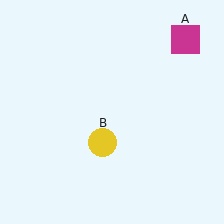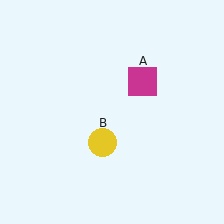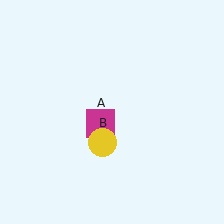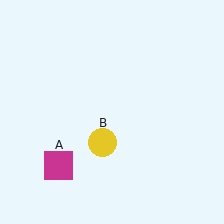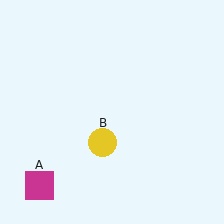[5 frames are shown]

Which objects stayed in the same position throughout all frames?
Yellow circle (object B) remained stationary.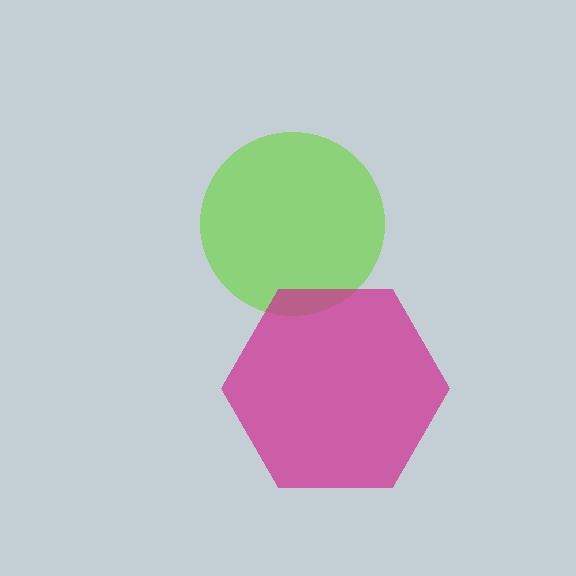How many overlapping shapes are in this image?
There are 2 overlapping shapes in the image.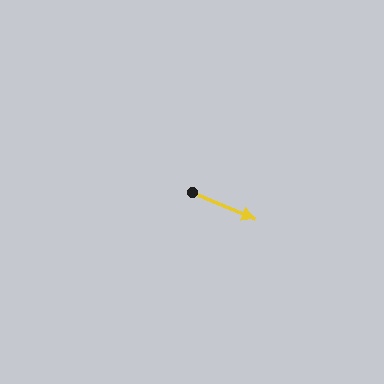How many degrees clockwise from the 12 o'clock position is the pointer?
Approximately 113 degrees.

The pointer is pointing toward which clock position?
Roughly 4 o'clock.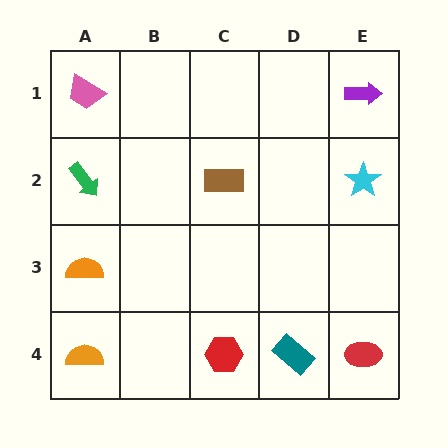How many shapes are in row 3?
1 shape.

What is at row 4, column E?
A red ellipse.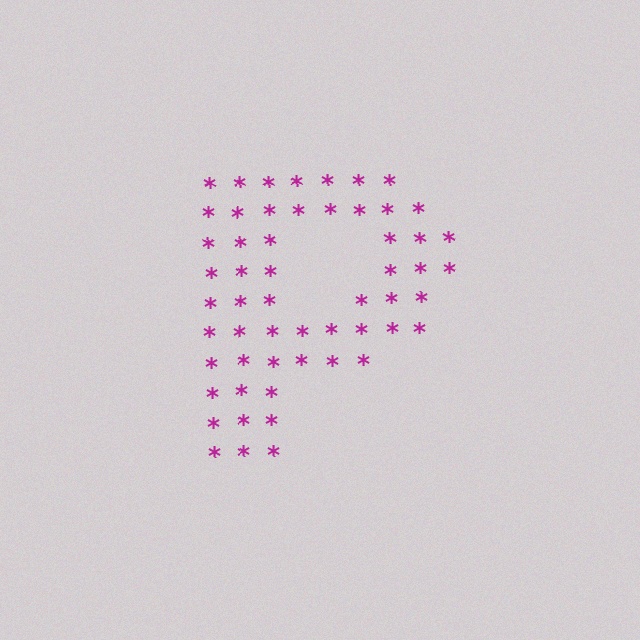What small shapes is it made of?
It is made of small asterisks.